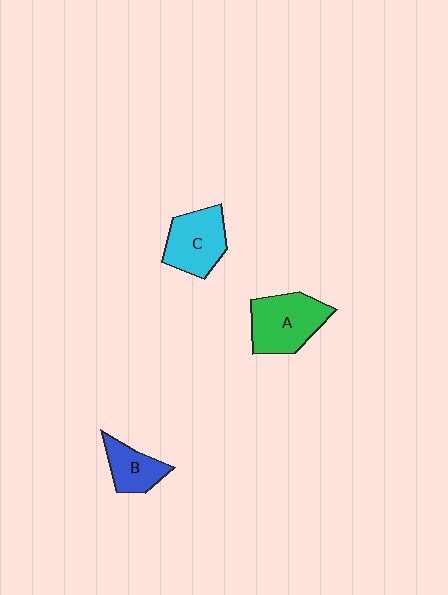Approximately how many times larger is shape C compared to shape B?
Approximately 1.4 times.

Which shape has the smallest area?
Shape B (blue).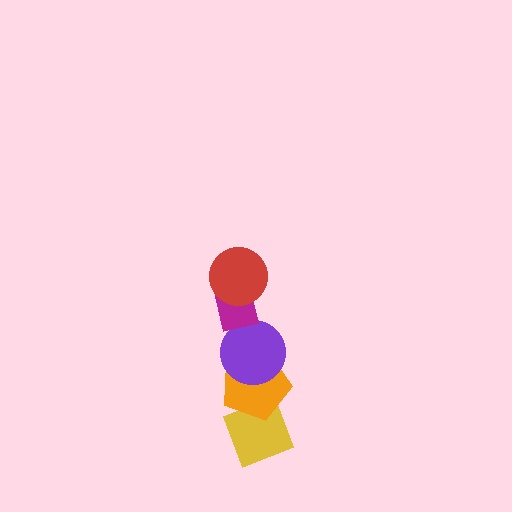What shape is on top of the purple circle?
The magenta rectangle is on top of the purple circle.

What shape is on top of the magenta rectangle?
The red circle is on top of the magenta rectangle.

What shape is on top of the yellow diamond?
The orange pentagon is on top of the yellow diamond.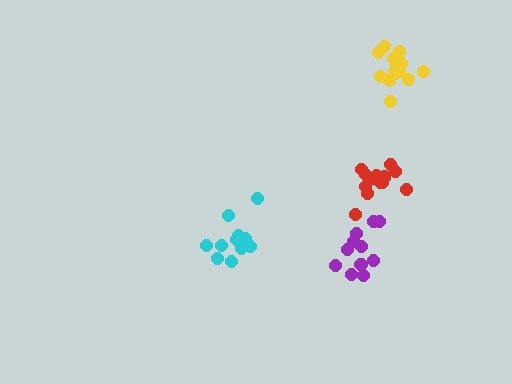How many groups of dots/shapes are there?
There are 4 groups.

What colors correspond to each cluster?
The clusters are colored: yellow, purple, red, cyan.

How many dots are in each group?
Group 1: 16 dots, Group 2: 12 dots, Group 3: 14 dots, Group 4: 12 dots (54 total).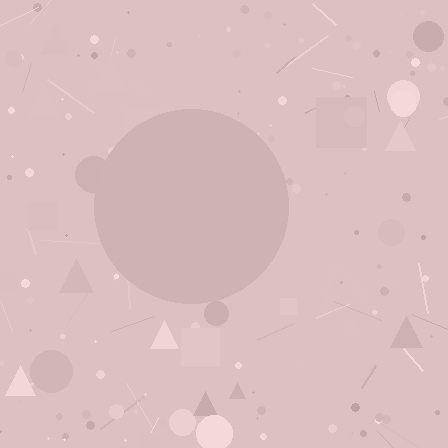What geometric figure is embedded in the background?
A circle is embedded in the background.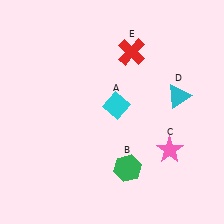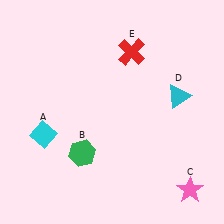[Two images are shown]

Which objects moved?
The objects that moved are: the cyan diamond (A), the green hexagon (B), the pink star (C).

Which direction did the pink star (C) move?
The pink star (C) moved down.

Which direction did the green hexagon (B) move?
The green hexagon (B) moved left.